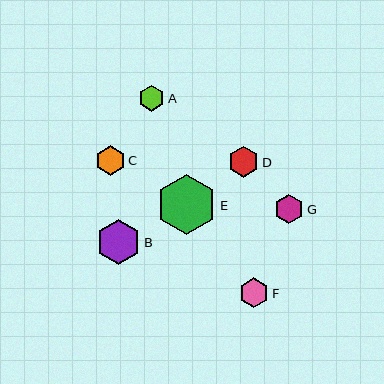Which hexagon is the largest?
Hexagon E is the largest with a size of approximately 60 pixels.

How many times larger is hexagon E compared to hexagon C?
Hexagon E is approximately 2.0 times the size of hexagon C.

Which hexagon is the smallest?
Hexagon A is the smallest with a size of approximately 26 pixels.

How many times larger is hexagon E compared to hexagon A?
Hexagon E is approximately 2.3 times the size of hexagon A.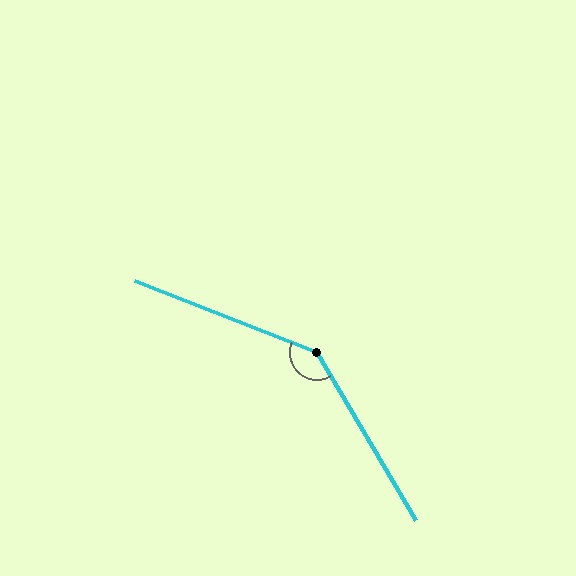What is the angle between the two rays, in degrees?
Approximately 142 degrees.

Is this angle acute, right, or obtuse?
It is obtuse.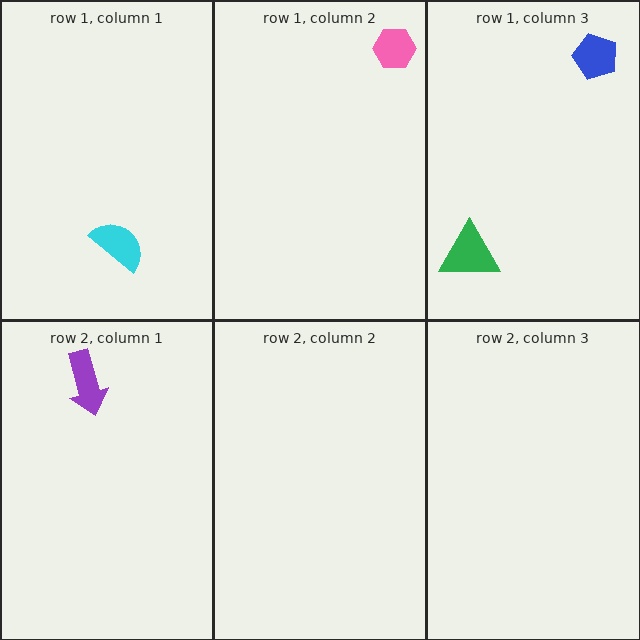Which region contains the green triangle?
The row 1, column 3 region.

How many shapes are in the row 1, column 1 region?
1.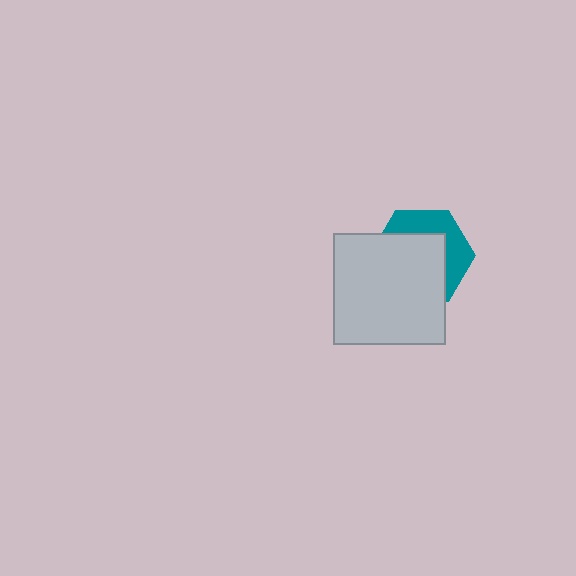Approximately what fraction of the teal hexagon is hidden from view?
Roughly 60% of the teal hexagon is hidden behind the light gray square.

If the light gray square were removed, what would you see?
You would see the complete teal hexagon.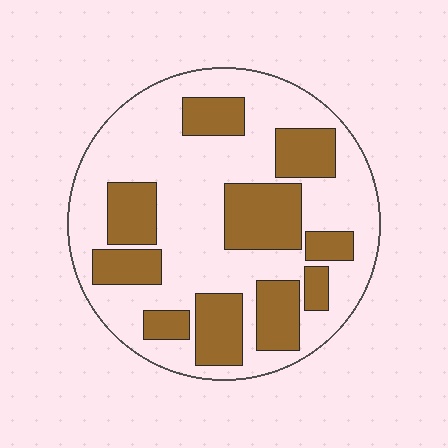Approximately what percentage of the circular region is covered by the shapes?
Approximately 35%.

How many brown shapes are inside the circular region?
10.